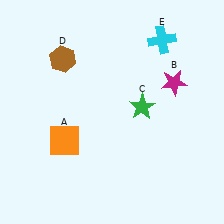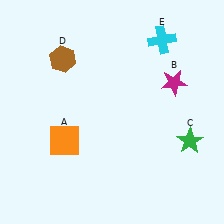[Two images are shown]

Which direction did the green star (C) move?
The green star (C) moved right.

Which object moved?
The green star (C) moved right.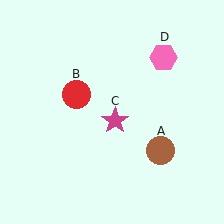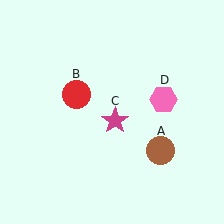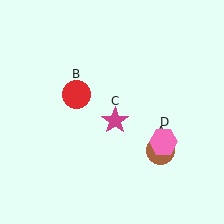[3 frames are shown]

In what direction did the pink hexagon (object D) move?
The pink hexagon (object D) moved down.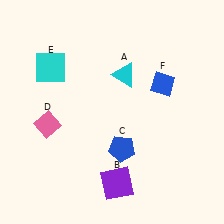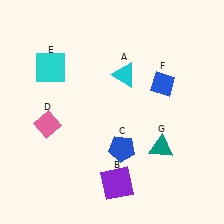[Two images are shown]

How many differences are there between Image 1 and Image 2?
There is 1 difference between the two images.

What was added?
A teal triangle (G) was added in Image 2.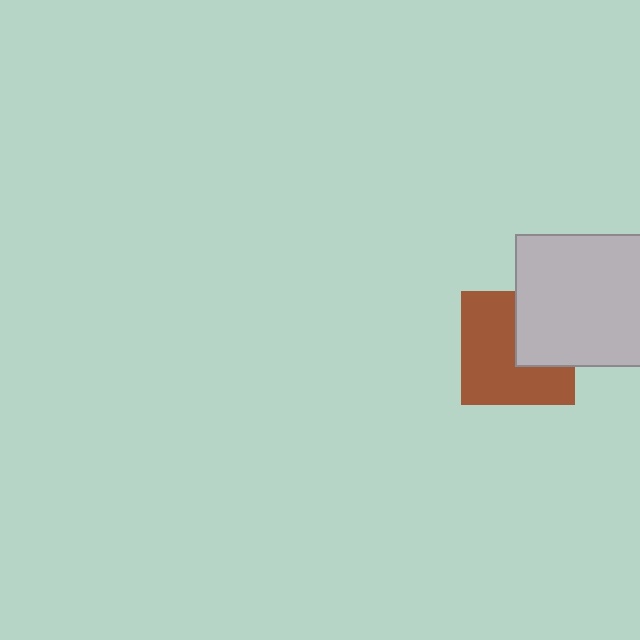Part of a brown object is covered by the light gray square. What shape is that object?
It is a square.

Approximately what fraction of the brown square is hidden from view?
Roughly 35% of the brown square is hidden behind the light gray square.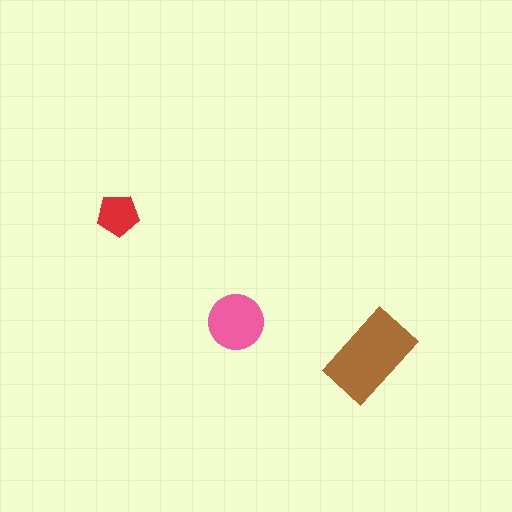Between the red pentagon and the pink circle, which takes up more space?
The pink circle.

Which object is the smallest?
The red pentagon.